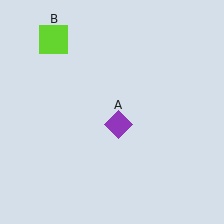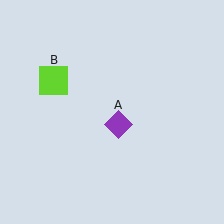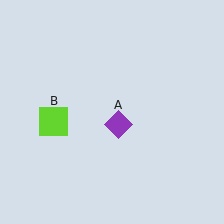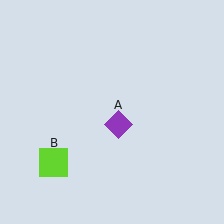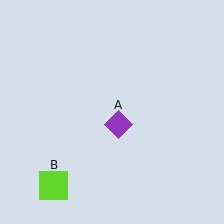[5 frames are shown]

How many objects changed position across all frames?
1 object changed position: lime square (object B).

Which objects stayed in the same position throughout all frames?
Purple diamond (object A) remained stationary.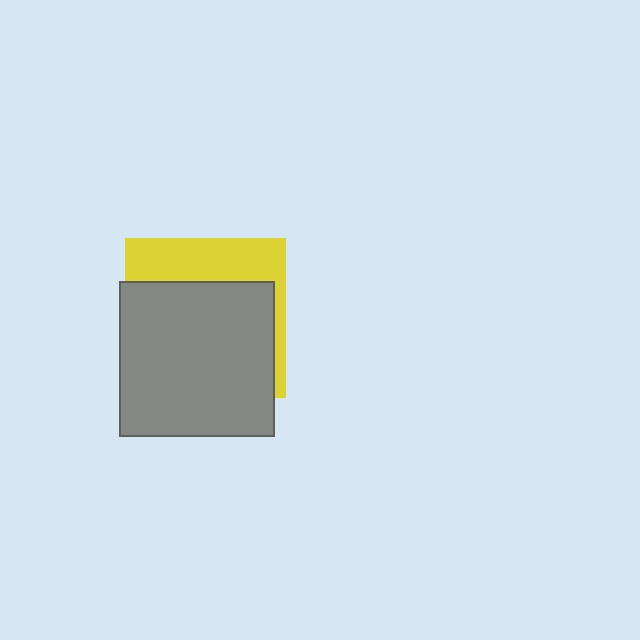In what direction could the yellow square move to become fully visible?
The yellow square could move up. That would shift it out from behind the gray square entirely.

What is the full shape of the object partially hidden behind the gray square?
The partially hidden object is a yellow square.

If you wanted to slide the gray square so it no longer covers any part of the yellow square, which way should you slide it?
Slide it down — that is the most direct way to separate the two shapes.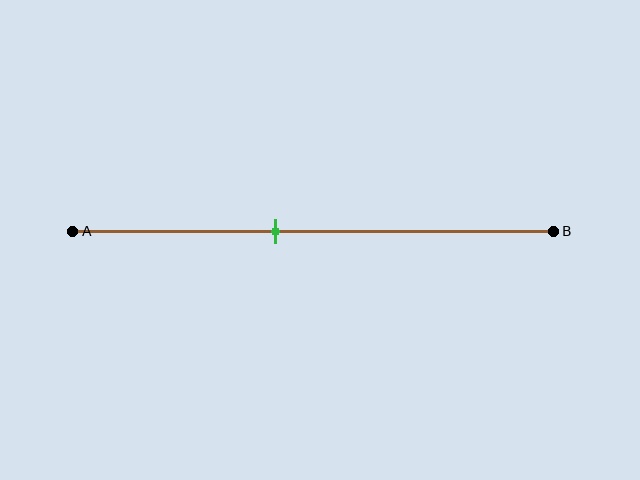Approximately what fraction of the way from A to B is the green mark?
The green mark is approximately 40% of the way from A to B.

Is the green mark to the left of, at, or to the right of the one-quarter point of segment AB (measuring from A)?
The green mark is to the right of the one-quarter point of segment AB.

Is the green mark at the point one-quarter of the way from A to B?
No, the mark is at about 40% from A, not at the 25% one-quarter point.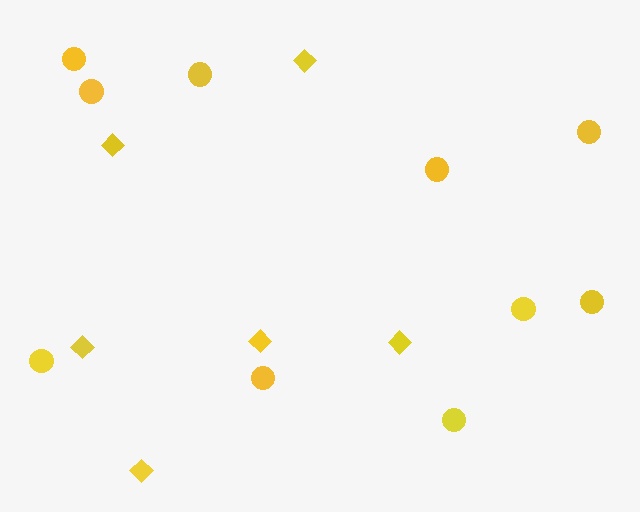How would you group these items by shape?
There are 2 groups: one group of diamonds (6) and one group of circles (10).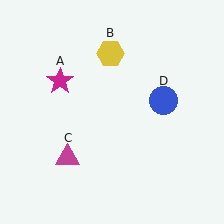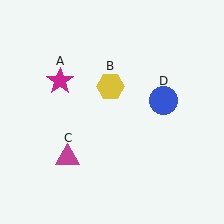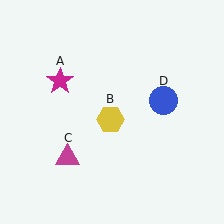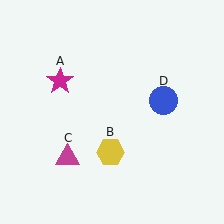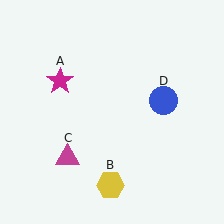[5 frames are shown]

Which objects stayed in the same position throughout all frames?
Magenta star (object A) and magenta triangle (object C) and blue circle (object D) remained stationary.